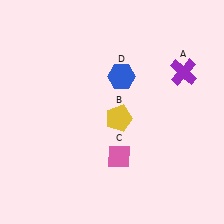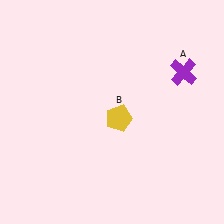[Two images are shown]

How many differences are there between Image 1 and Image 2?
There are 2 differences between the two images.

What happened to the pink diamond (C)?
The pink diamond (C) was removed in Image 2. It was in the bottom-right area of Image 1.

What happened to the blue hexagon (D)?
The blue hexagon (D) was removed in Image 2. It was in the top-right area of Image 1.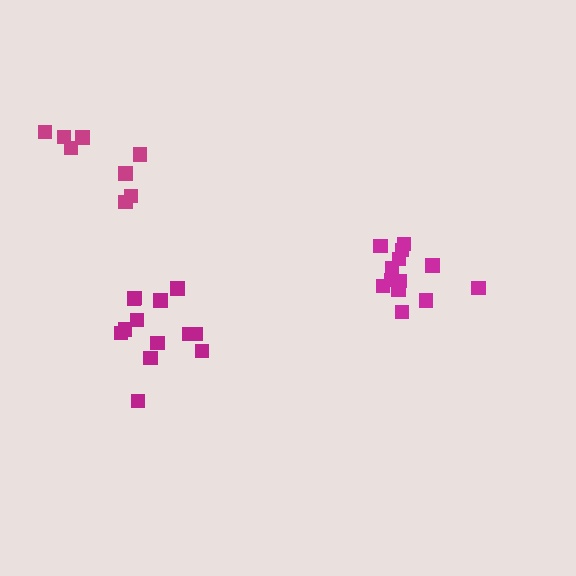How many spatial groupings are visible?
There are 3 spatial groupings.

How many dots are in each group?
Group 1: 13 dots, Group 2: 13 dots, Group 3: 8 dots (34 total).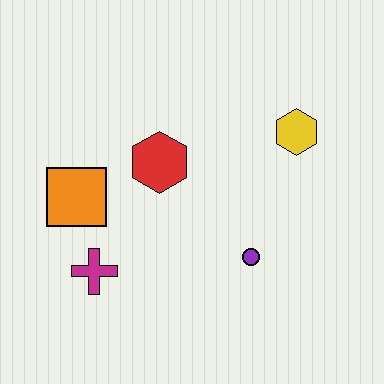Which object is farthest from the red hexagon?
The yellow hexagon is farthest from the red hexagon.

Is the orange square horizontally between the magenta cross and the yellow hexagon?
No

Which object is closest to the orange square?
The magenta cross is closest to the orange square.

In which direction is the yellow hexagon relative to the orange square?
The yellow hexagon is to the right of the orange square.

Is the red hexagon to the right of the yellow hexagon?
No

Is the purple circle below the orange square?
Yes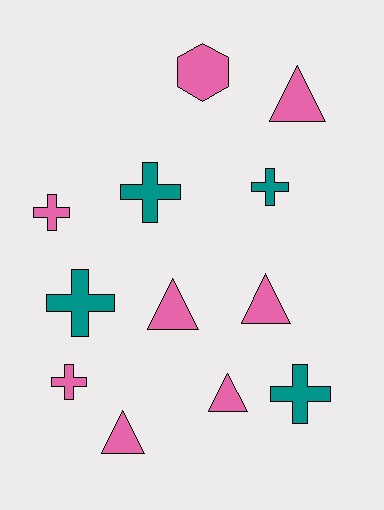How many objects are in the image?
There are 12 objects.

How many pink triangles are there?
There are 5 pink triangles.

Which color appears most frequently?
Pink, with 8 objects.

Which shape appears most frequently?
Cross, with 6 objects.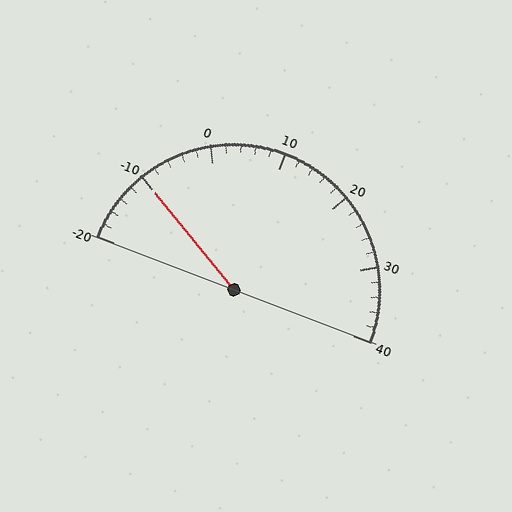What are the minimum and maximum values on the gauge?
The gauge ranges from -20 to 40.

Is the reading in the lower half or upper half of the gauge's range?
The reading is in the lower half of the range (-20 to 40).